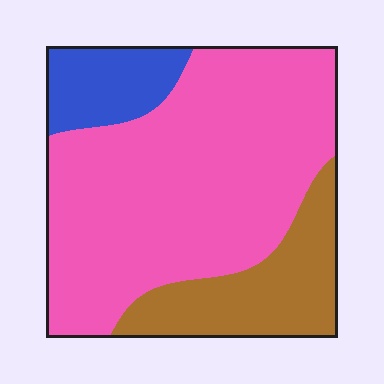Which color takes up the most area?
Pink, at roughly 65%.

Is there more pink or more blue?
Pink.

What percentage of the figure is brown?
Brown covers about 20% of the figure.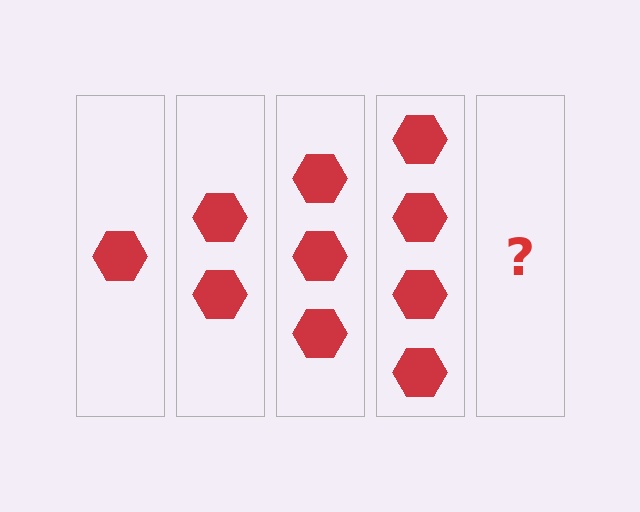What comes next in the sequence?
The next element should be 5 hexagons.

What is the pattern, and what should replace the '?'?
The pattern is that each step adds one more hexagon. The '?' should be 5 hexagons.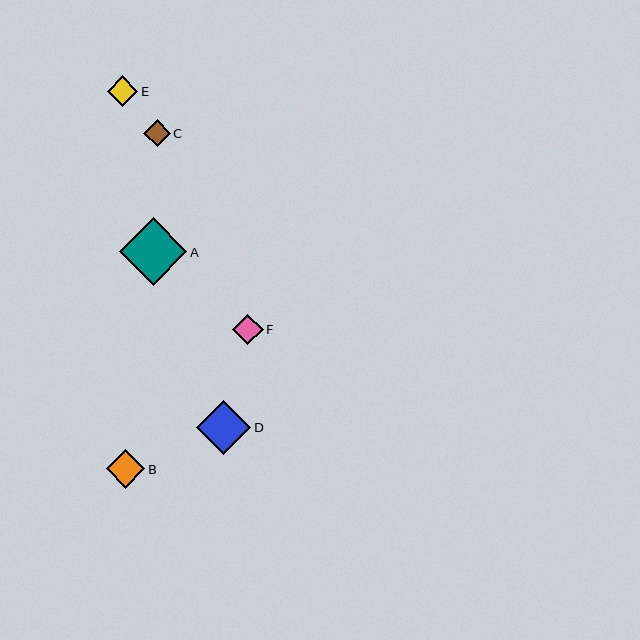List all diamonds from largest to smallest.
From largest to smallest: A, D, B, E, F, C.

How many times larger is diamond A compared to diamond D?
Diamond A is approximately 1.3 times the size of diamond D.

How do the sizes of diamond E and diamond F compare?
Diamond E and diamond F are approximately the same size.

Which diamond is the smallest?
Diamond C is the smallest with a size of approximately 27 pixels.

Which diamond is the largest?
Diamond A is the largest with a size of approximately 68 pixels.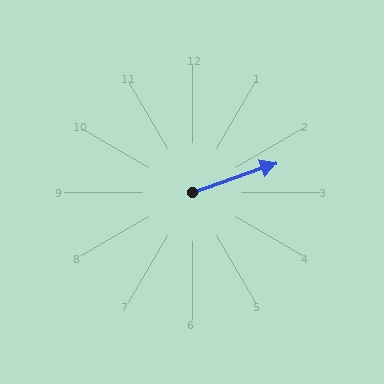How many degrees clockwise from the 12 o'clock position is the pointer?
Approximately 71 degrees.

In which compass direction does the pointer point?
East.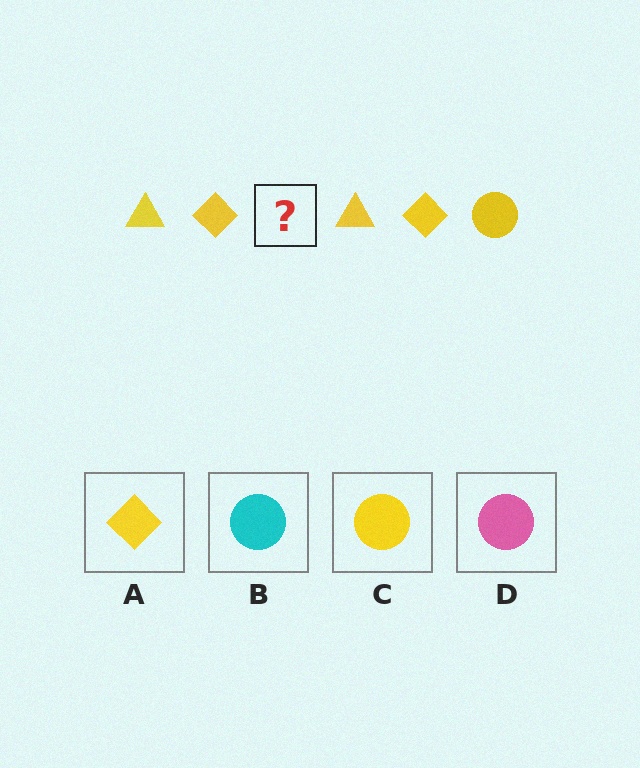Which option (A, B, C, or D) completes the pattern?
C.